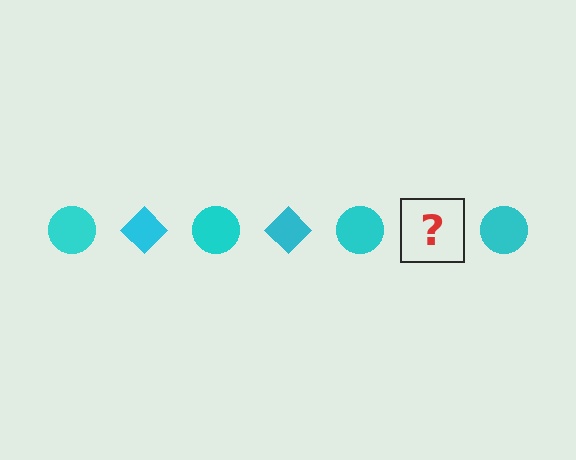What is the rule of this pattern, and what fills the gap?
The rule is that the pattern cycles through circle, diamond shapes in cyan. The gap should be filled with a cyan diamond.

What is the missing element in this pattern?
The missing element is a cyan diamond.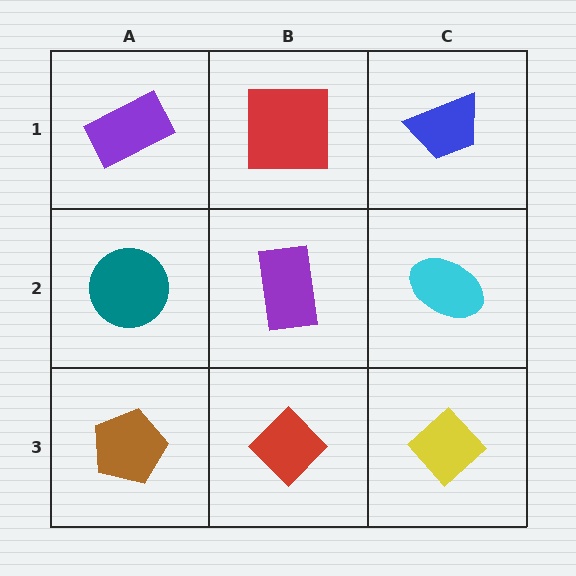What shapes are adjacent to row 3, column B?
A purple rectangle (row 2, column B), a brown pentagon (row 3, column A), a yellow diamond (row 3, column C).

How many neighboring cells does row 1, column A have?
2.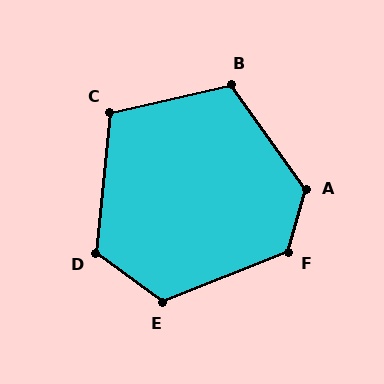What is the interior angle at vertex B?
Approximately 113 degrees (obtuse).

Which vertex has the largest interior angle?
A, at approximately 129 degrees.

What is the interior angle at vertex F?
Approximately 127 degrees (obtuse).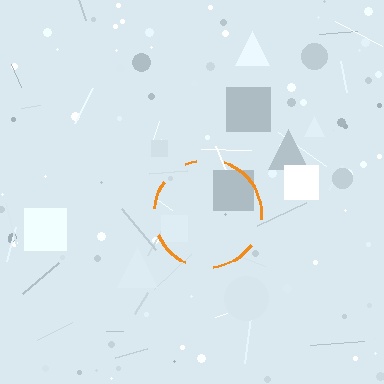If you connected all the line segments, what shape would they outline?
They would outline a circle.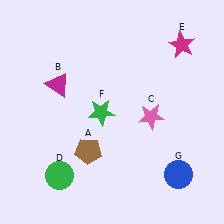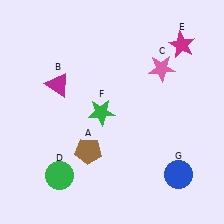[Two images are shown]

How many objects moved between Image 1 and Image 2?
1 object moved between the two images.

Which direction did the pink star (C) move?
The pink star (C) moved up.